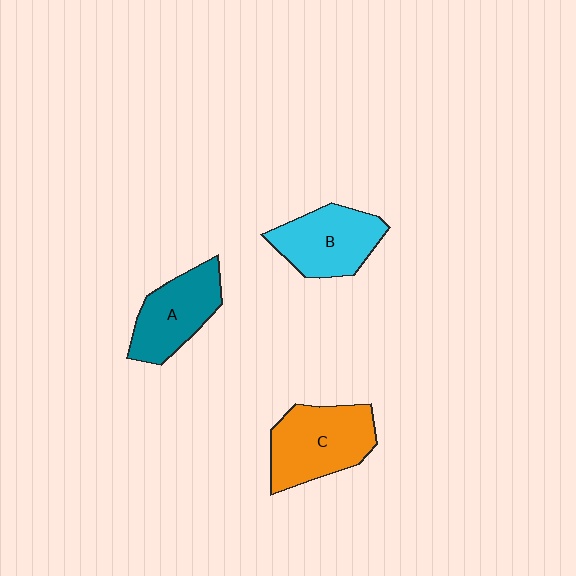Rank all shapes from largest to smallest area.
From largest to smallest: C (orange), B (cyan), A (teal).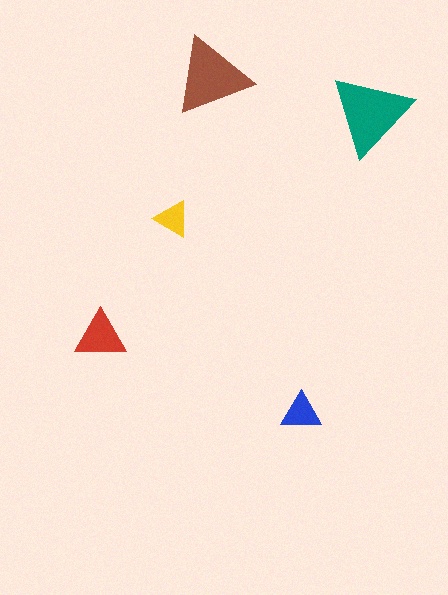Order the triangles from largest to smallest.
the teal one, the brown one, the red one, the blue one, the yellow one.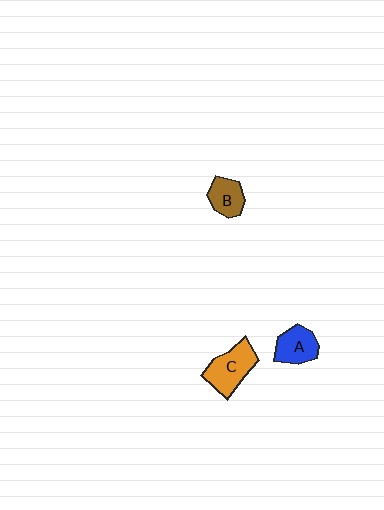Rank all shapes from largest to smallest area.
From largest to smallest: C (orange), A (blue), B (brown).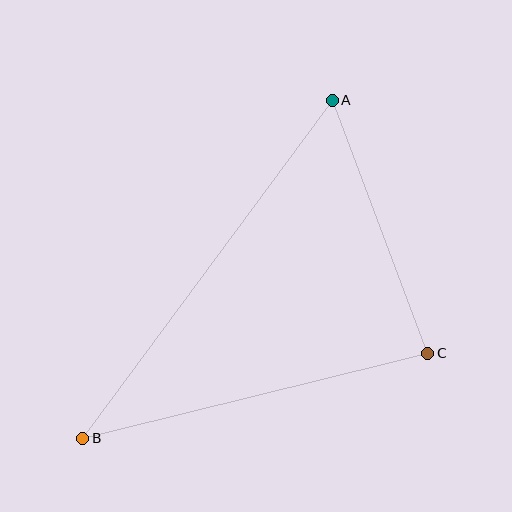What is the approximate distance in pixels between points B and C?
The distance between B and C is approximately 356 pixels.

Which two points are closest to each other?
Points A and C are closest to each other.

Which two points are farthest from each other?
Points A and B are farthest from each other.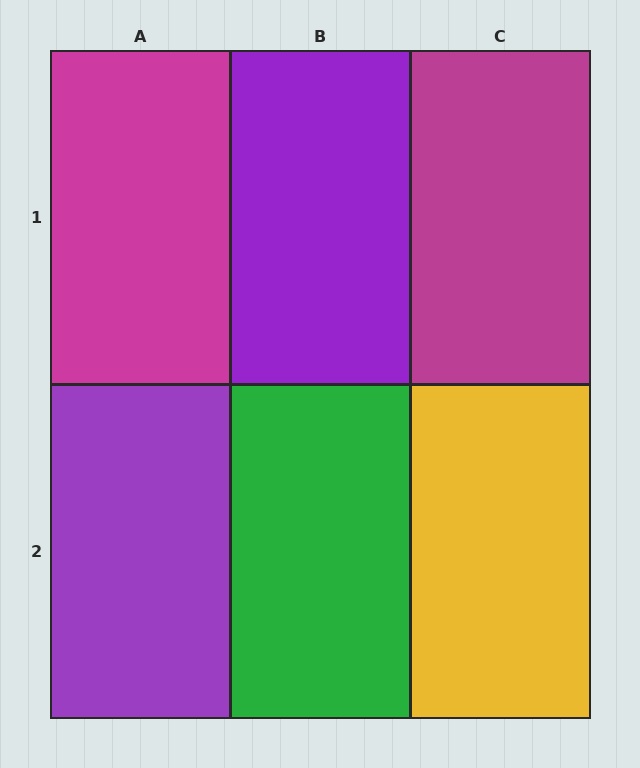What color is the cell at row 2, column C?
Yellow.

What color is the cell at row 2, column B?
Green.